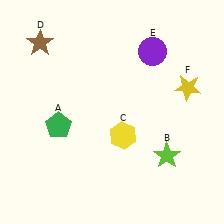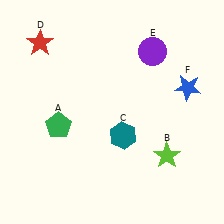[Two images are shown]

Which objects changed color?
C changed from yellow to teal. D changed from brown to red. F changed from yellow to blue.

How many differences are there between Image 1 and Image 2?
There are 3 differences between the two images.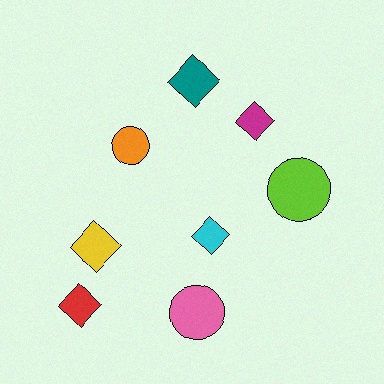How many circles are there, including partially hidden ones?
There are 3 circles.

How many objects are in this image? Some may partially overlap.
There are 8 objects.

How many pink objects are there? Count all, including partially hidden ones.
There is 1 pink object.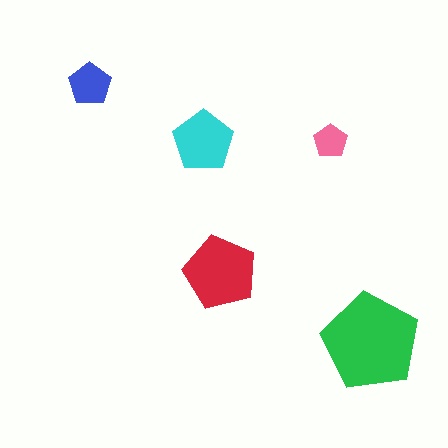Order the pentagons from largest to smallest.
the green one, the red one, the cyan one, the blue one, the pink one.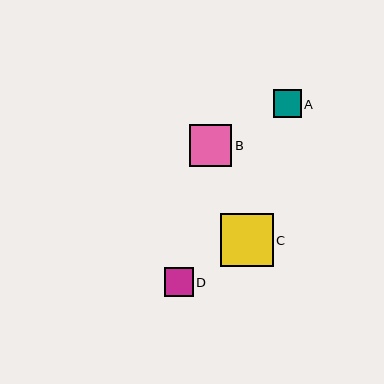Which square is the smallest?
Square A is the smallest with a size of approximately 28 pixels.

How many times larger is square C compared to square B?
Square C is approximately 1.3 times the size of square B.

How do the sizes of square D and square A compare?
Square D and square A are approximately the same size.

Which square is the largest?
Square C is the largest with a size of approximately 53 pixels.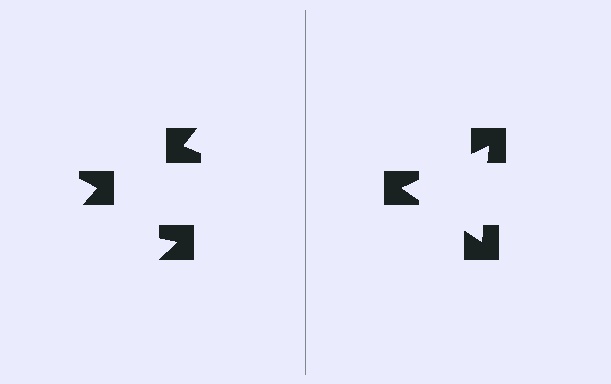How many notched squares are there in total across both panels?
6 — 3 on each side.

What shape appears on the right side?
An illusory triangle.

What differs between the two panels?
The notched squares are positioned identically on both sides; only the wedge orientations differ. On the right they align to a triangle; on the left they are misaligned.